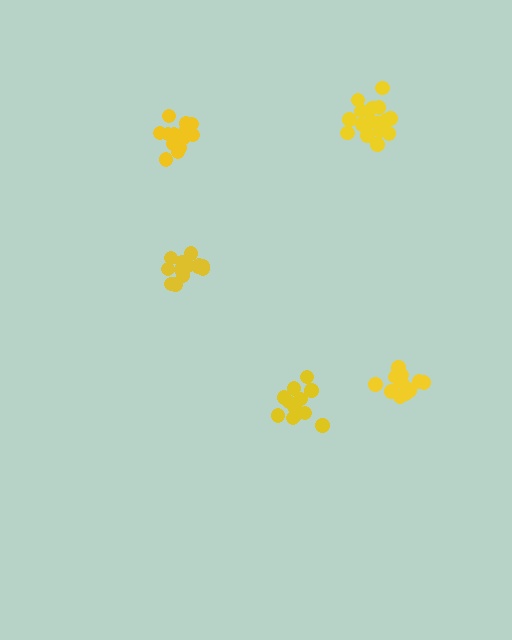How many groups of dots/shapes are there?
There are 5 groups.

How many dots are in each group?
Group 1: 13 dots, Group 2: 18 dots, Group 3: 15 dots, Group 4: 12 dots, Group 5: 16 dots (74 total).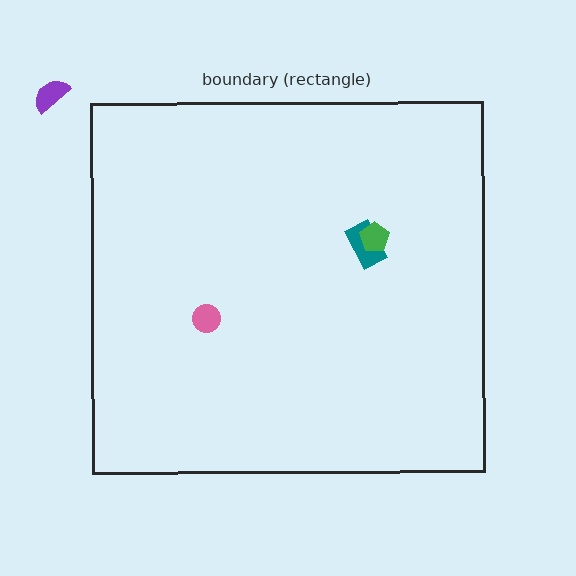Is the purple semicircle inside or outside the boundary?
Outside.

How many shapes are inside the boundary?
3 inside, 1 outside.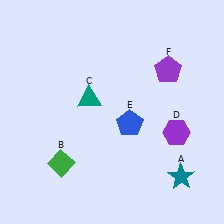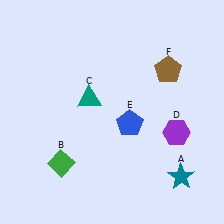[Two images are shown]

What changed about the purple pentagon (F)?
In Image 1, F is purple. In Image 2, it changed to brown.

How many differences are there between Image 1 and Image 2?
There is 1 difference between the two images.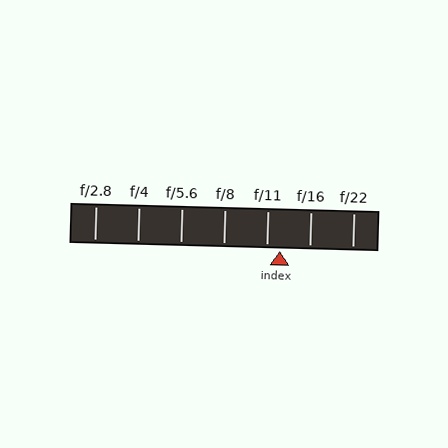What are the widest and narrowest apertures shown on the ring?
The widest aperture shown is f/2.8 and the narrowest is f/22.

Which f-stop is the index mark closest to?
The index mark is closest to f/11.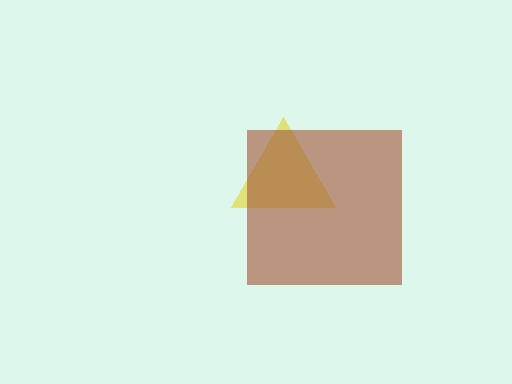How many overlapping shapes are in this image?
There are 2 overlapping shapes in the image.